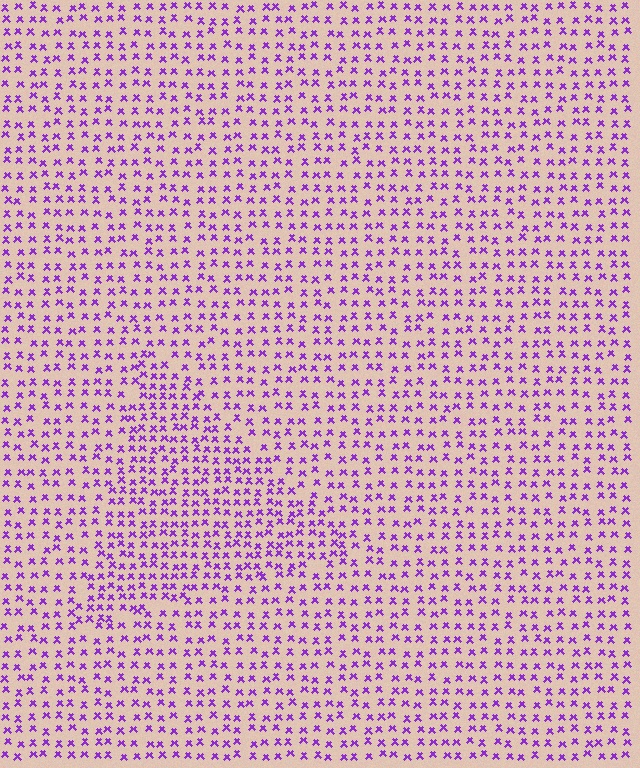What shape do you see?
I see a triangle.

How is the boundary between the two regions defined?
The boundary is defined by a change in element density (approximately 1.5x ratio). All elements are the same color, size, and shape.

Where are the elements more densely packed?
The elements are more densely packed inside the triangle boundary.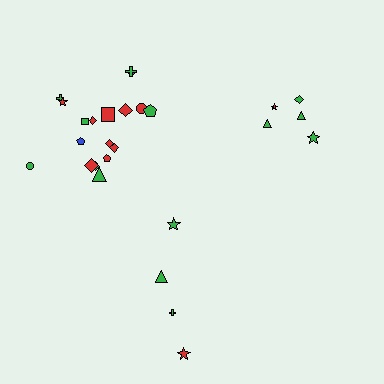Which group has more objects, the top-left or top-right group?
The top-left group.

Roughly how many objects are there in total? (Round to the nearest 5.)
Roughly 25 objects in total.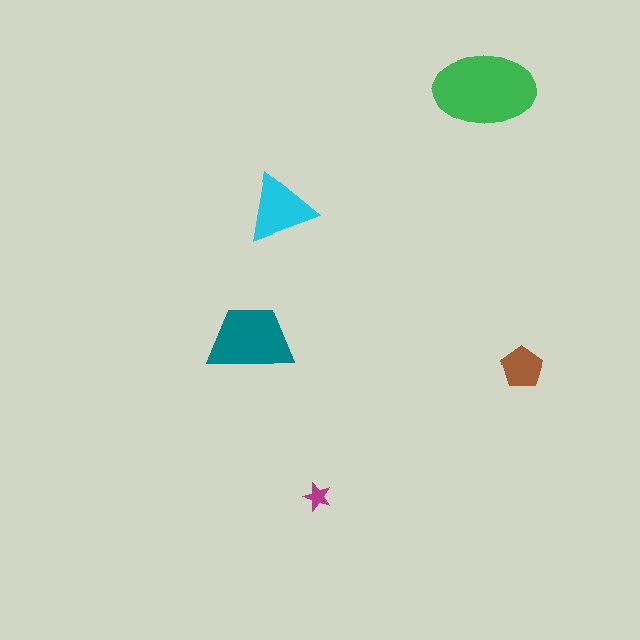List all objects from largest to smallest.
The green ellipse, the teal trapezoid, the cyan triangle, the brown pentagon, the magenta star.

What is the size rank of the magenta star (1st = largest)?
5th.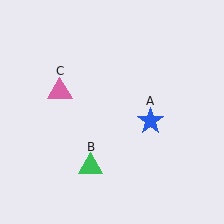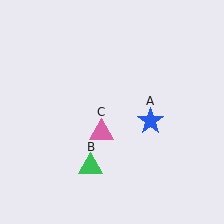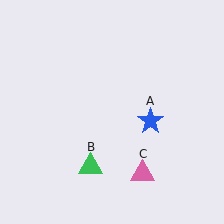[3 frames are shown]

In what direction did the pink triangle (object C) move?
The pink triangle (object C) moved down and to the right.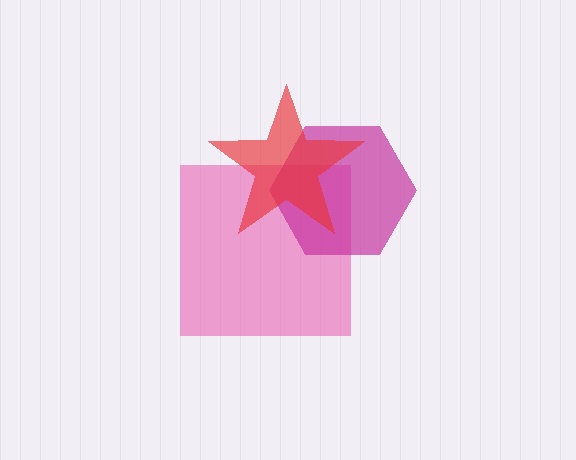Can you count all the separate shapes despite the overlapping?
Yes, there are 3 separate shapes.